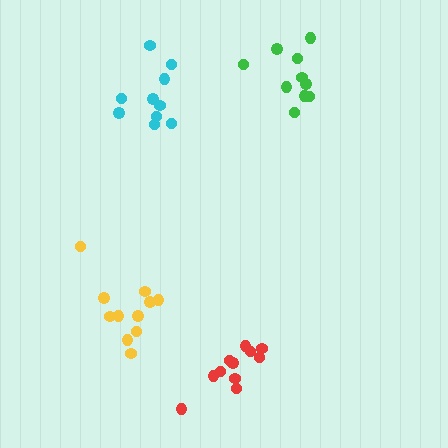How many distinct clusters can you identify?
There are 4 distinct clusters.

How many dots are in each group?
Group 1: 11 dots, Group 2: 11 dots, Group 3: 10 dots, Group 4: 10 dots (42 total).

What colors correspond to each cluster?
The clusters are colored: red, yellow, cyan, green.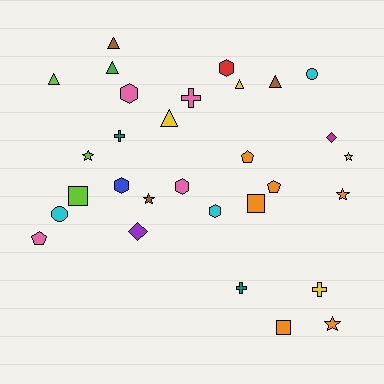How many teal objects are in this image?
There are 2 teal objects.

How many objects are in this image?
There are 30 objects.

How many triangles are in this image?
There are 6 triangles.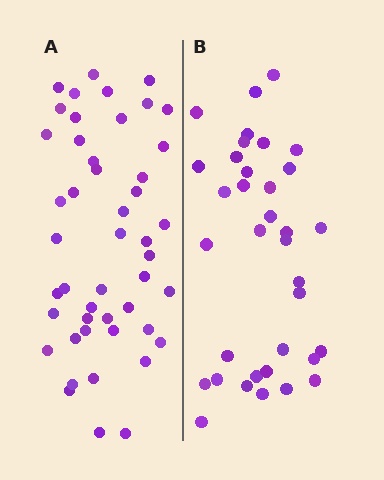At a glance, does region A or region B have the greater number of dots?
Region A (the left region) has more dots.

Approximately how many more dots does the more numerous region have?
Region A has roughly 12 or so more dots than region B.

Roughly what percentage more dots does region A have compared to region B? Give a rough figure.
About 35% more.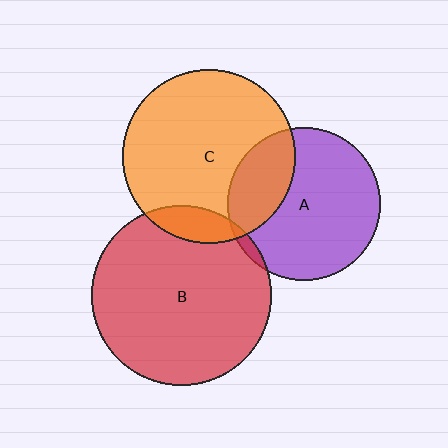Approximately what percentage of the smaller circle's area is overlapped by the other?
Approximately 5%.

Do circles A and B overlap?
Yes.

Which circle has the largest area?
Circle B (red).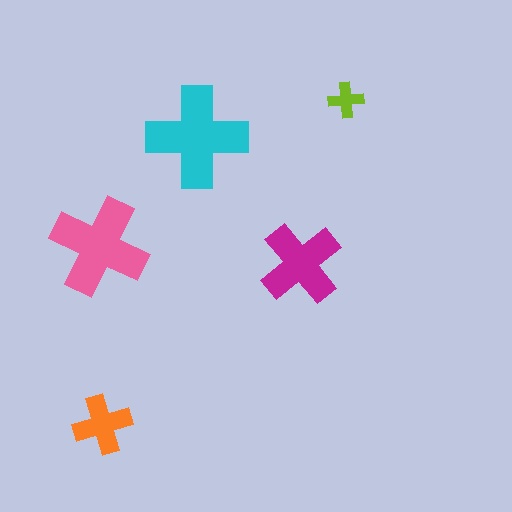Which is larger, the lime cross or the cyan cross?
The cyan one.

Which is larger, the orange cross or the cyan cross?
The cyan one.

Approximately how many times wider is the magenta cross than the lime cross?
About 2.5 times wider.